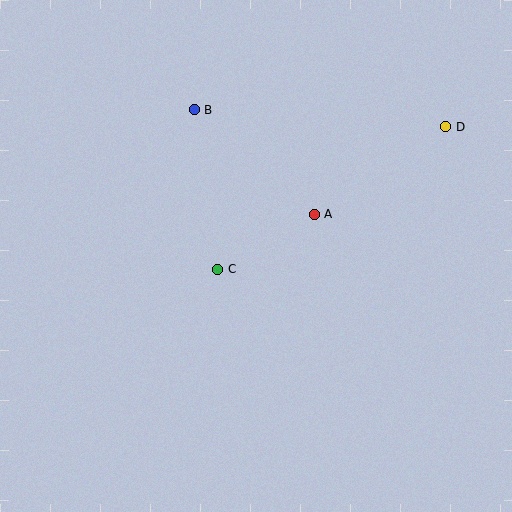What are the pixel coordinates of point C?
Point C is at (218, 269).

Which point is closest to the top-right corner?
Point D is closest to the top-right corner.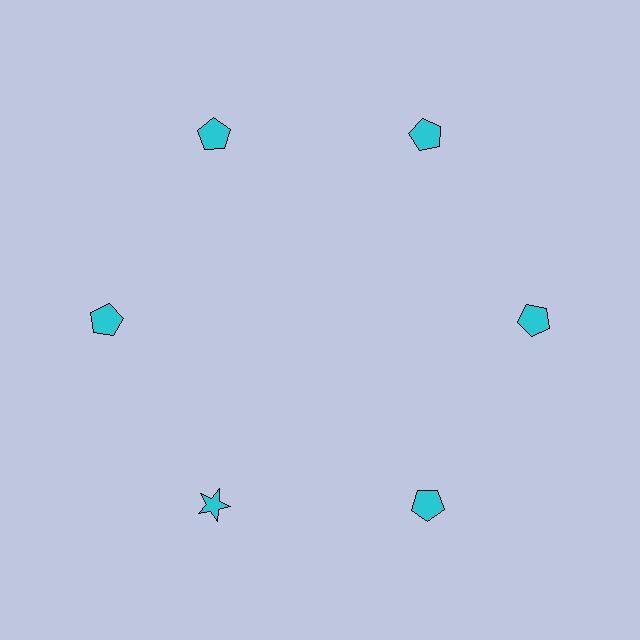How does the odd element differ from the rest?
It has a different shape: star instead of pentagon.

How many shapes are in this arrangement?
There are 6 shapes arranged in a ring pattern.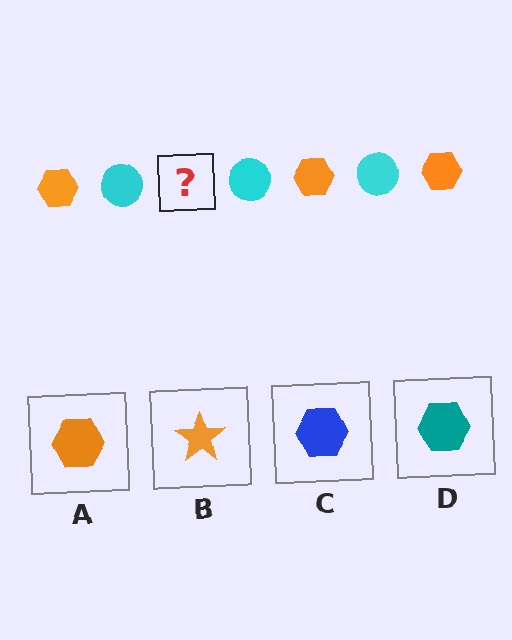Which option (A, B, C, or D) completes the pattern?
A.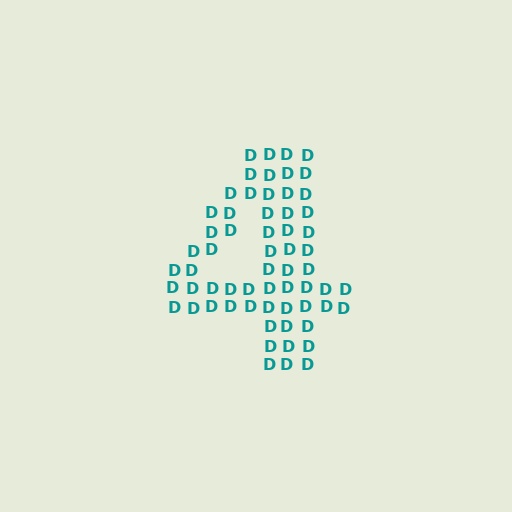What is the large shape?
The large shape is the digit 4.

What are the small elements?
The small elements are letter D's.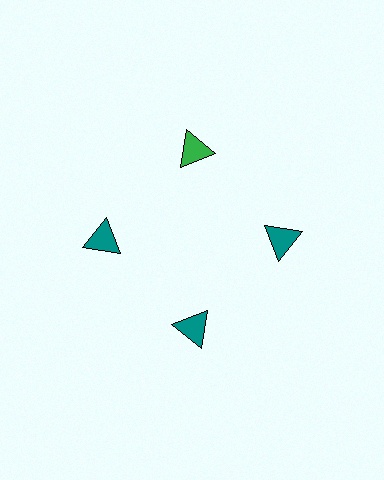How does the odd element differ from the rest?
It has a different color: green instead of teal.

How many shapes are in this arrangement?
There are 4 shapes arranged in a ring pattern.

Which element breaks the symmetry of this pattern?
The green triangle at roughly the 12 o'clock position breaks the symmetry. All other shapes are teal triangles.